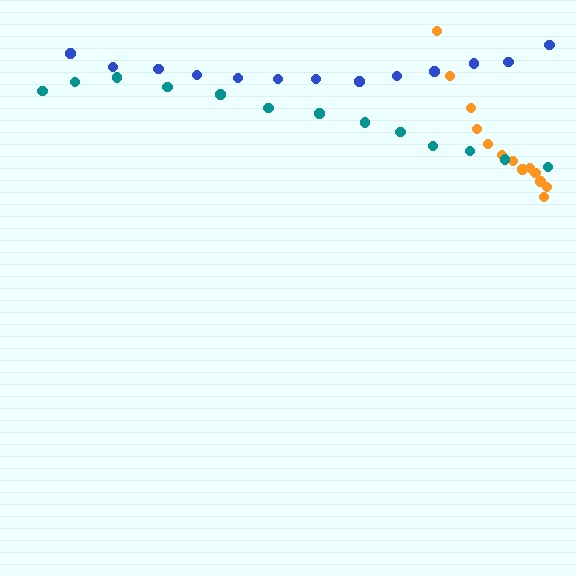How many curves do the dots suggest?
There are 3 distinct paths.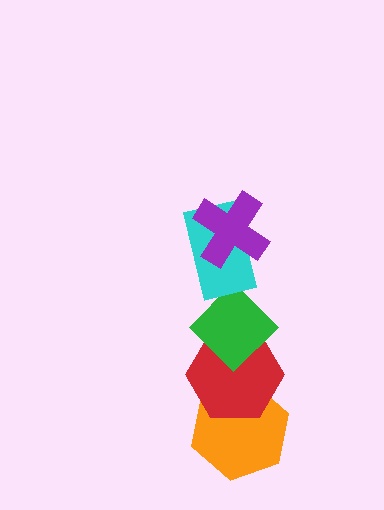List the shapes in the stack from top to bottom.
From top to bottom: the purple cross, the cyan rectangle, the green diamond, the red hexagon, the orange hexagon.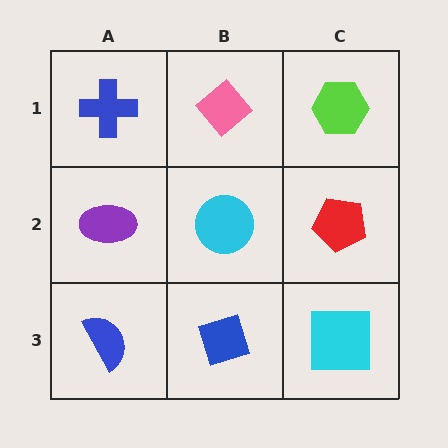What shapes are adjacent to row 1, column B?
A cyan circle (row 2, column B), a blue cross (row 1, column A), a lime hexagon (row 1, column C).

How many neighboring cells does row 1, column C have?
2.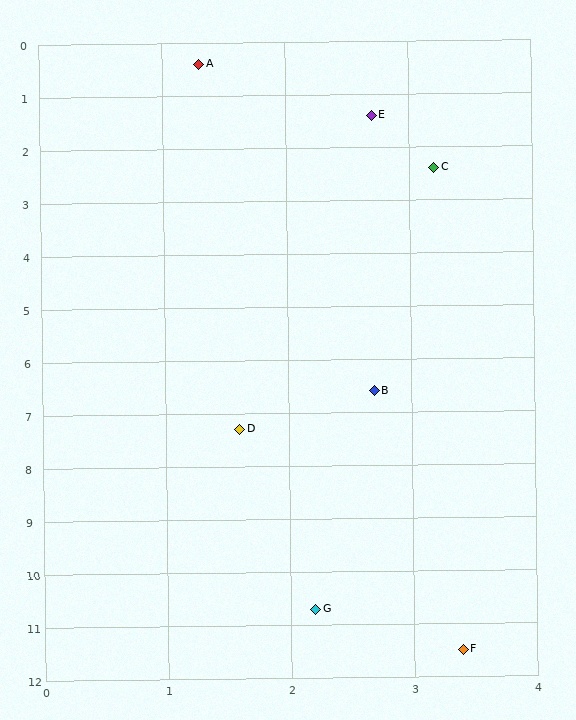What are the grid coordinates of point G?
Point G is at approximately (2.2, 10.7).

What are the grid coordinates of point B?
Point B is at approximately (2.7, 6.6).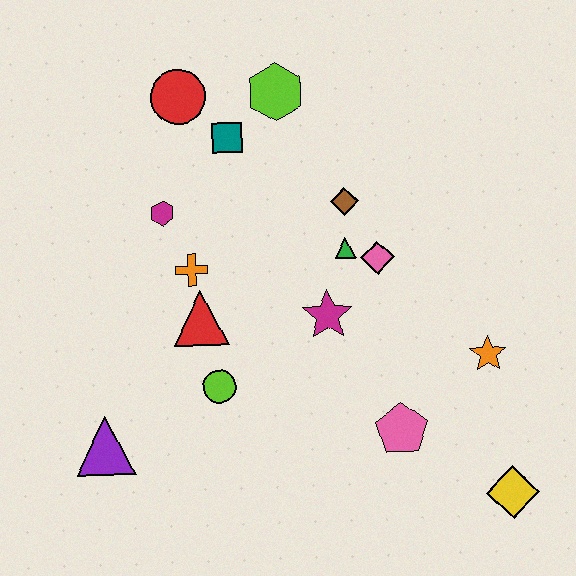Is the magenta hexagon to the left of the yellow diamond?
Yes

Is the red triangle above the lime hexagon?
No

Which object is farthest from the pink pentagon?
The red circle is farthest from the pink pentagon.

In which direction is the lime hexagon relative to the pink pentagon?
The lime hexagon is above the pink pentagon.